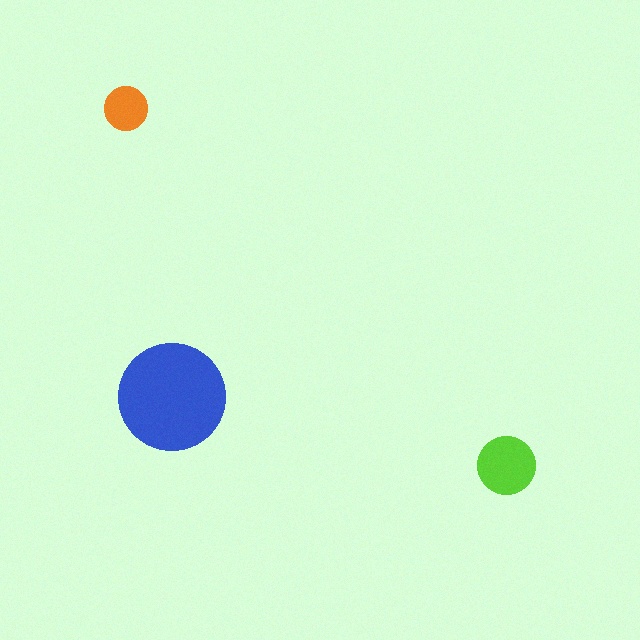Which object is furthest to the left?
The orange circle is leftmost.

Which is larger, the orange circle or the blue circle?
The blue one.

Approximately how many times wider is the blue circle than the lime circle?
About 2 times wider.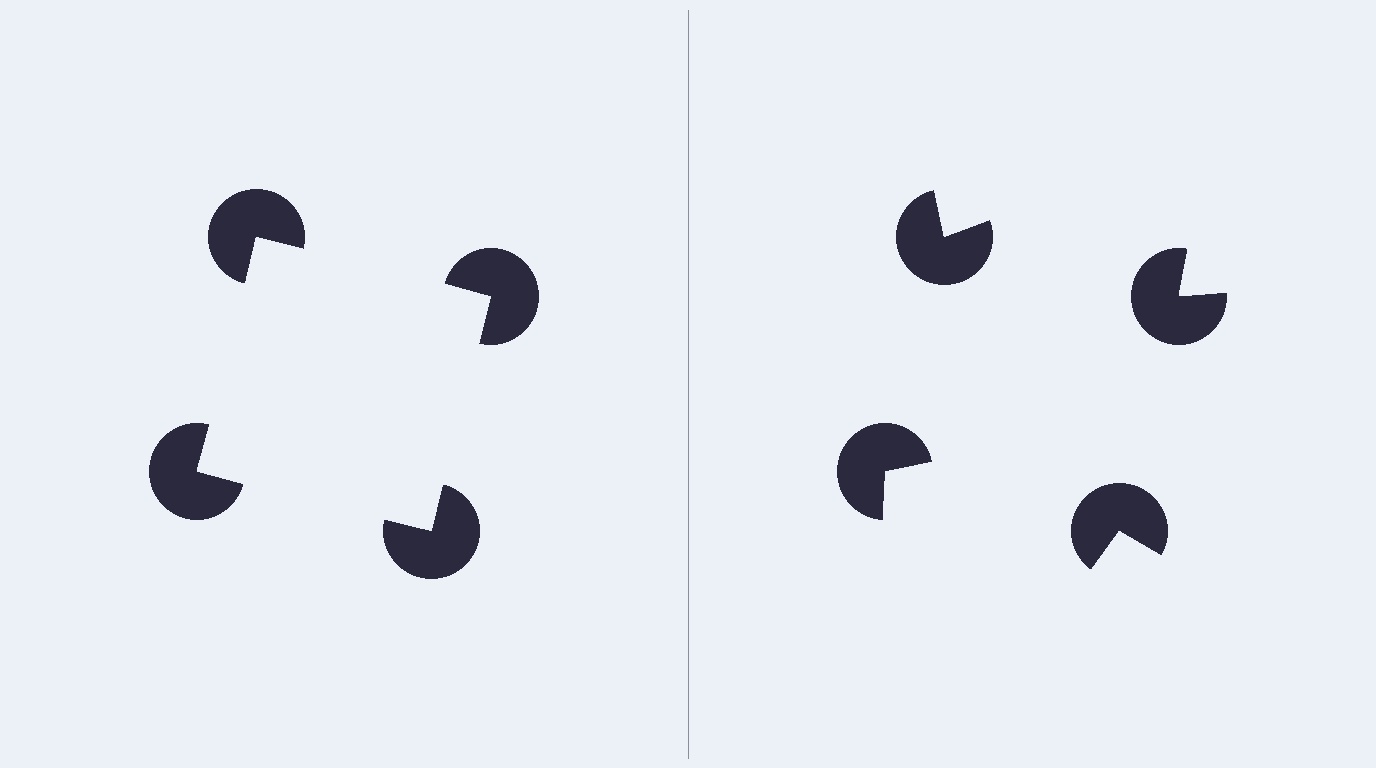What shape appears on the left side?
An illusory square.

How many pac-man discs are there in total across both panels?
8 — 4 on each side.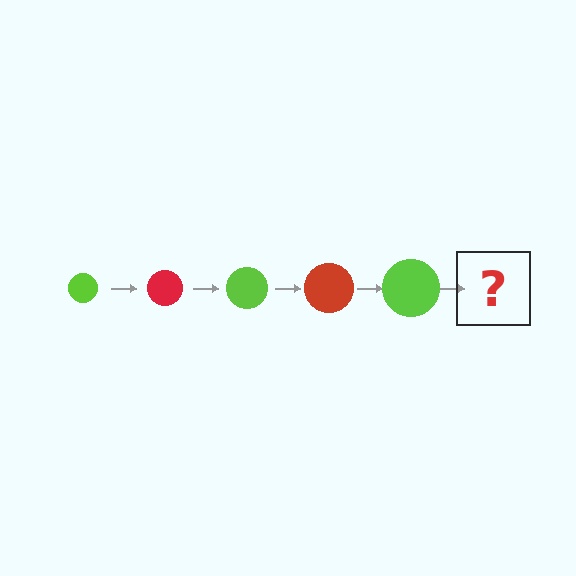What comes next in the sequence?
The next element should be a red circle, larger than the previous one.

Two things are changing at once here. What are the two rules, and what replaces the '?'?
The two rules are that the circle grows larger each step and the color cycles through lime and red. The '?' should be a red circle, larger than the previous one.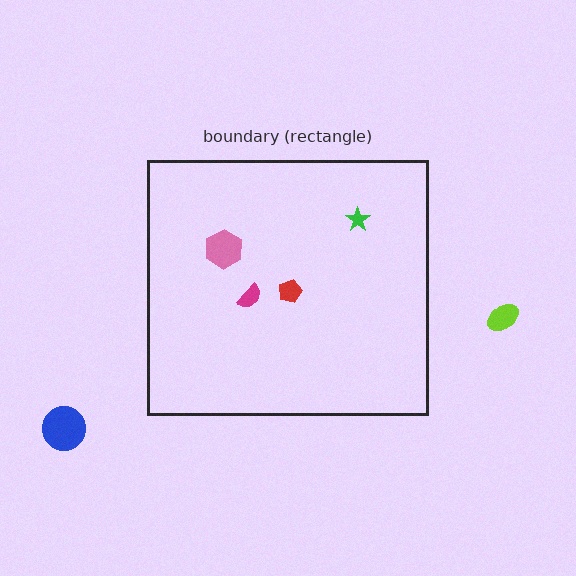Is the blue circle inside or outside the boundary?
Outside.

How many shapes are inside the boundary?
4 inside, 2 outside.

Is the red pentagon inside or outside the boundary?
Inside.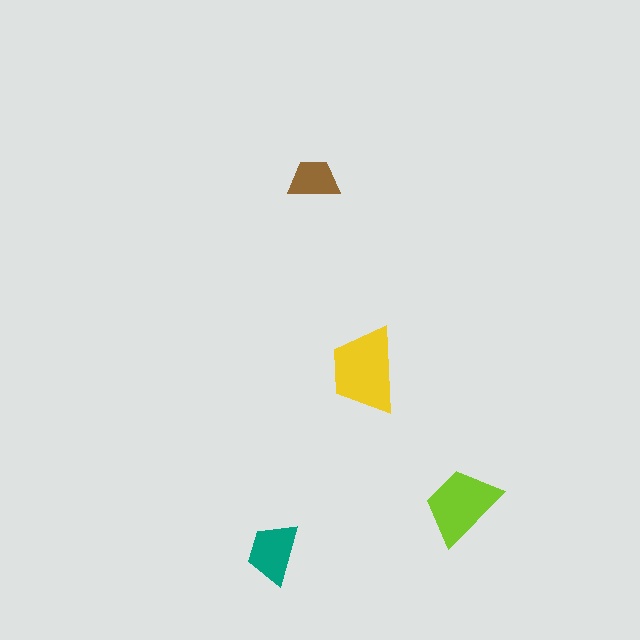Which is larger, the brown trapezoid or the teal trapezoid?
The teal one.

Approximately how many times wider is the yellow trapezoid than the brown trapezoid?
About 1.5 times wider.